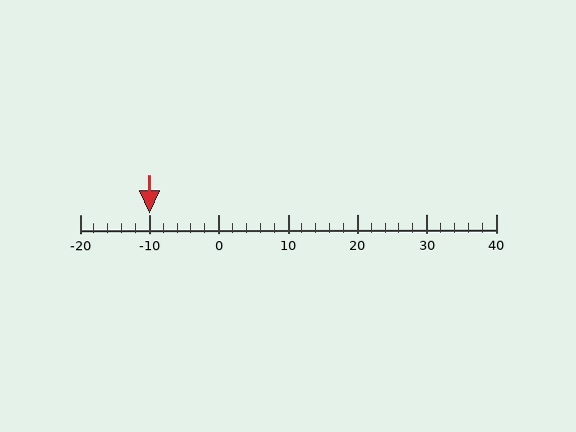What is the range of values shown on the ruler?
The ruler shows values from -20 to 40.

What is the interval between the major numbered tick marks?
The major tick marks are spaced 10 units apart.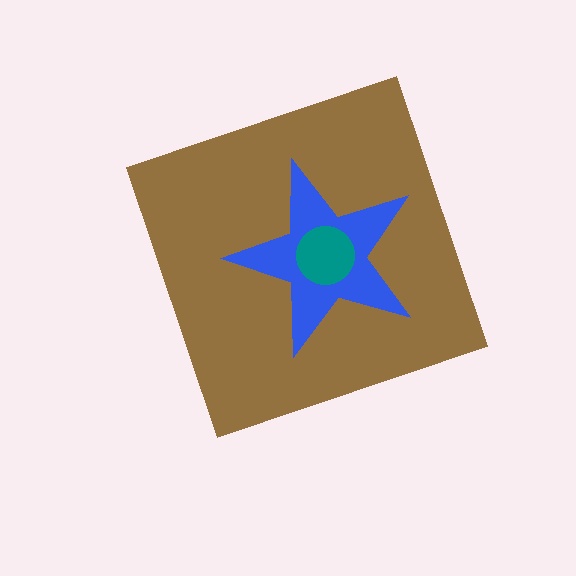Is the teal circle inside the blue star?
Yes.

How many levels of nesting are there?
3.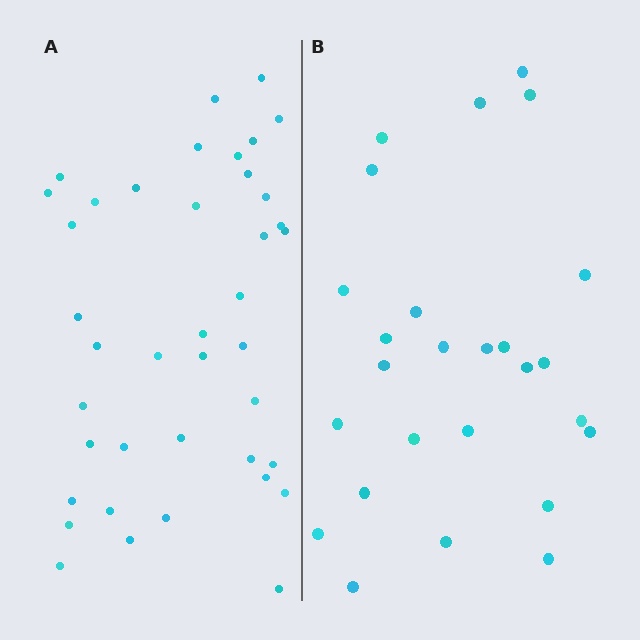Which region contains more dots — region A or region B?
Region A (the left region) has more dots.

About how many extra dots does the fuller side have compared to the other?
Region A has approximately 15 more dots than region B.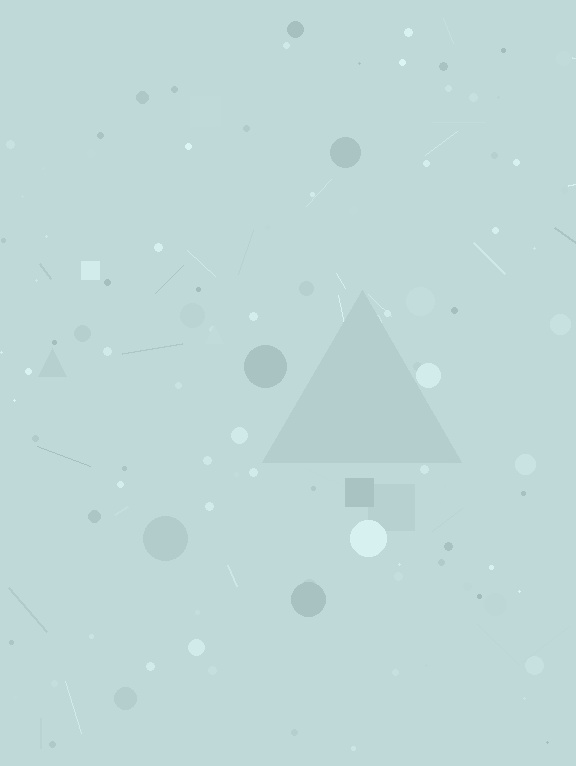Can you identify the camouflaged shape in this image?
The camouflaged shape is a triangle.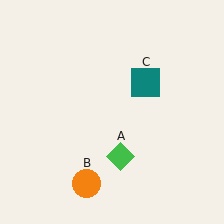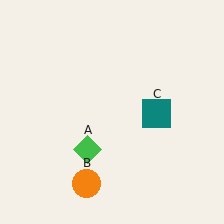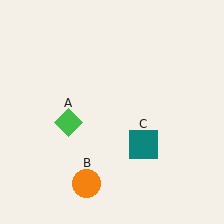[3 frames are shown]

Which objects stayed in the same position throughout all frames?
Orange circle (object B) remained stationary.